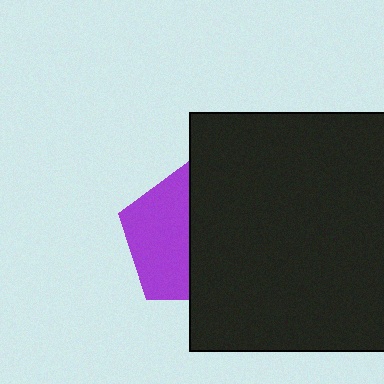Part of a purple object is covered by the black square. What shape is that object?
It is a pentagon.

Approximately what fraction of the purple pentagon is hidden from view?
Roughly 52% of the purple pentagon is hidden behind the black square.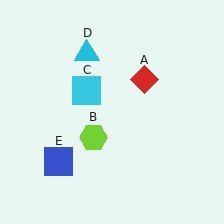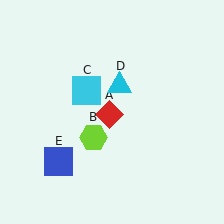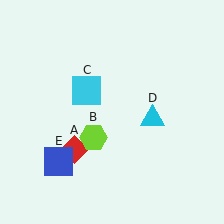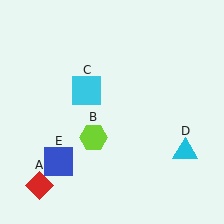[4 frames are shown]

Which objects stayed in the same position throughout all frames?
Lime hexagon (object B) and cyan square (object C) and blue square (object E) remained stationary.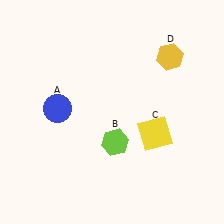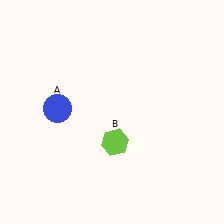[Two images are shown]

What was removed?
The yellow square (C), the yellow hexagon (D) were removed in Image 2.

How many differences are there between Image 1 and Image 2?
There are 2 differences between the two images.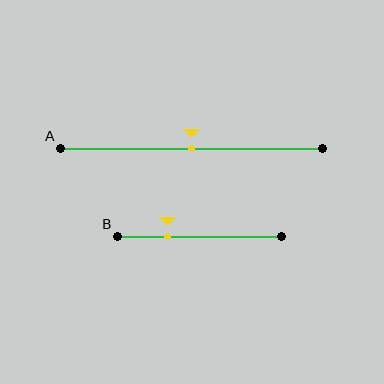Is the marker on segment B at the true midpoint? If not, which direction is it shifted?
No, the marker on segment B is shifted to the left by about 20% of the segment length.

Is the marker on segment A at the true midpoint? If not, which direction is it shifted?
Yes, the marker on segment A is at the true midpoint.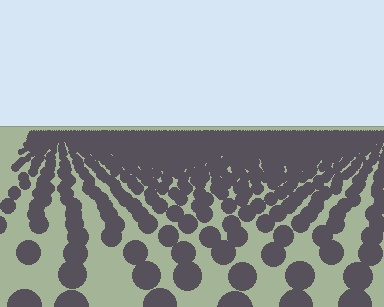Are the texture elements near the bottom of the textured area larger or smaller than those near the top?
Larger. Near the bottom, elements are closer to the viewer and appear at a bigger on-screen size.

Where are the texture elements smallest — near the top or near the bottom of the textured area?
Near the top.